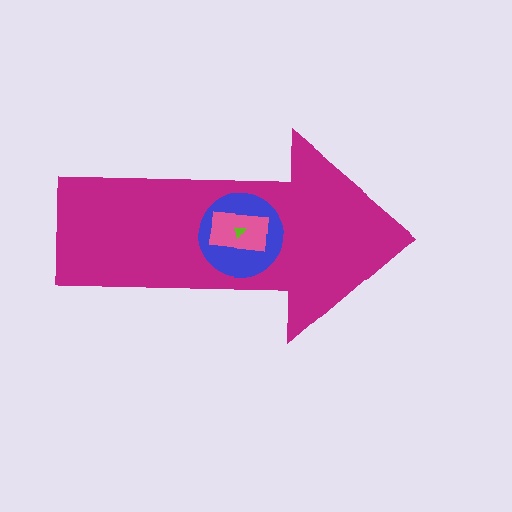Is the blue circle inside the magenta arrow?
Yes.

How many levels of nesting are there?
4.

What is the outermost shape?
The magenta arrow.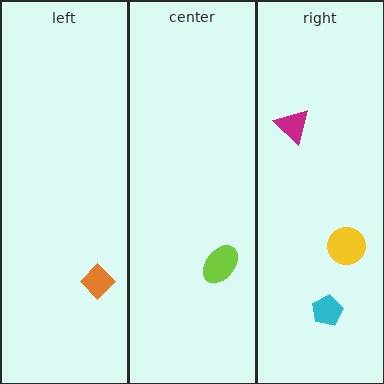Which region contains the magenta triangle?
The right region.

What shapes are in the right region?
The yellow circle, the cyan pentagon, the magenta triangle.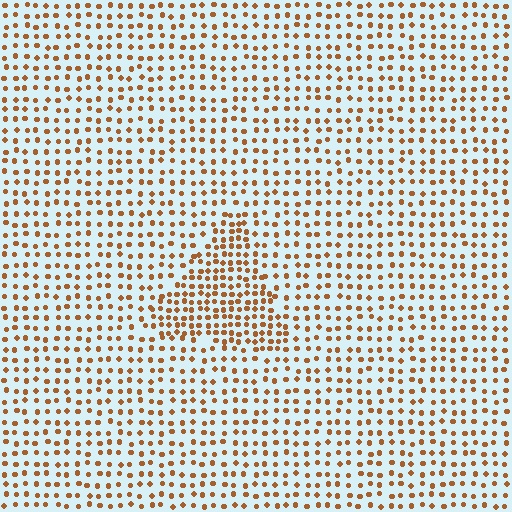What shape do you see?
I see a triangle.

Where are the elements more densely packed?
The elements are more densely packed inside the triangle boundary.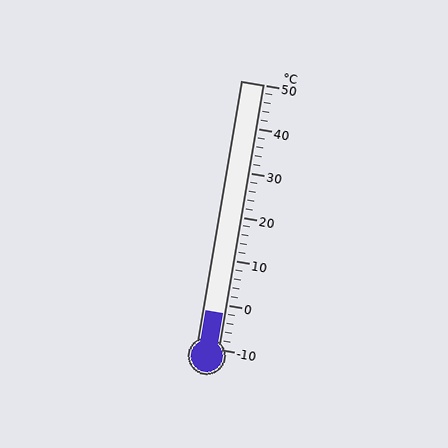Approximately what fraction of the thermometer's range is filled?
The thermometer is filled to approximately 15% of its range.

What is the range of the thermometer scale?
The thermometer scale ranges from -10°C to 50°C.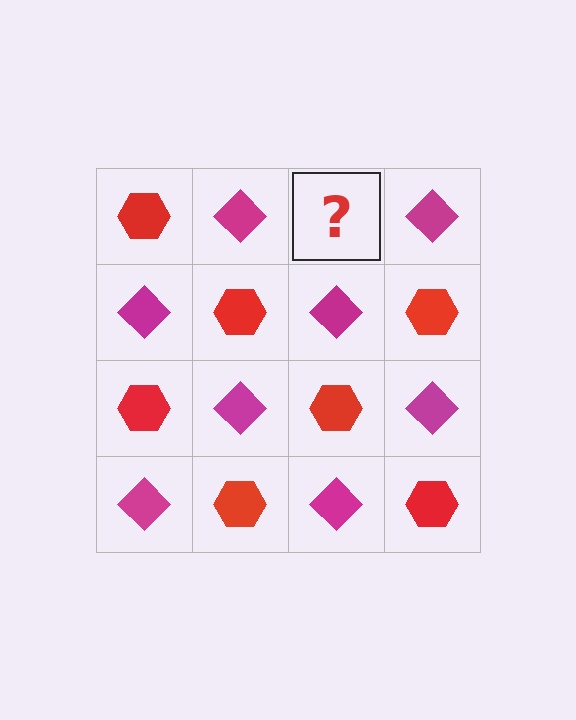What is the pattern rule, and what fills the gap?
The rule is that it alternates red hexagon and magenta diamond in a checkerboard pattern. The gap should be filled with a red hexagon.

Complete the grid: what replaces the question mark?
The question mark should be replaced with a red hexagon.